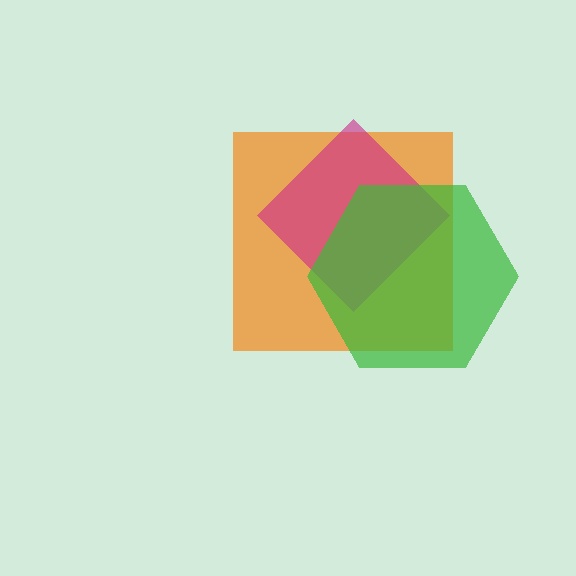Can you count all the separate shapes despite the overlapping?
Yes, there are 3 separate shapes.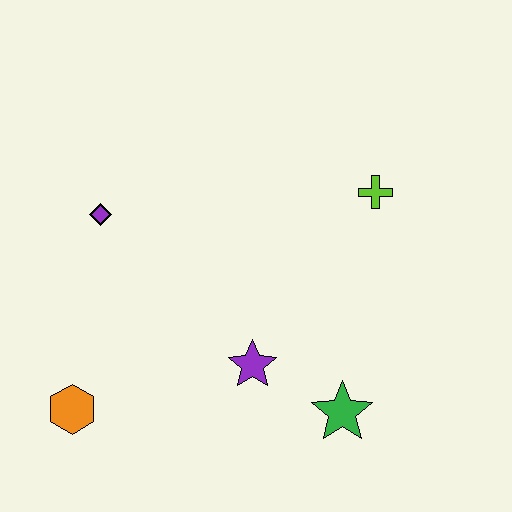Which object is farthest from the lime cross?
The orange hexagon is farthest from the lime cross.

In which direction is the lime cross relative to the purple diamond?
The lime cross is to the right of the purple diamond.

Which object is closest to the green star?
The purple star is closest to the green star.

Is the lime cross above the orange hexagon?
Yes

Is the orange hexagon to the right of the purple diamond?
No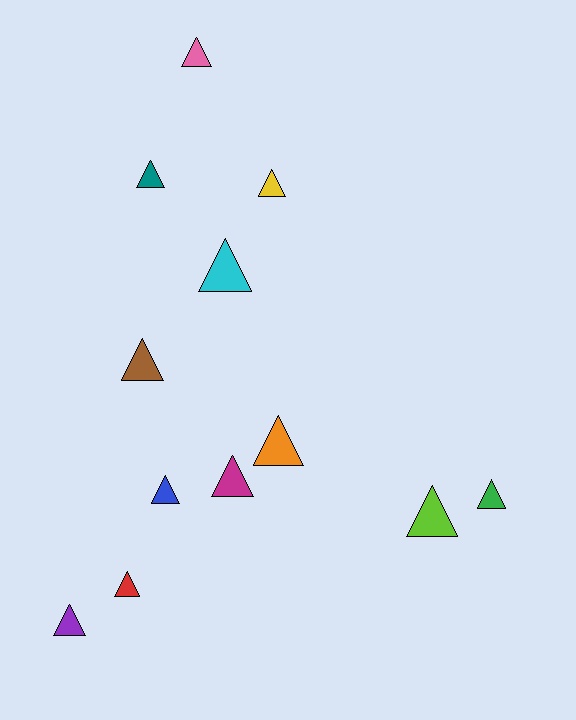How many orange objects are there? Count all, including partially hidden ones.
There is 1 orange object.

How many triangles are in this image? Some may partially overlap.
There are 12 triangles.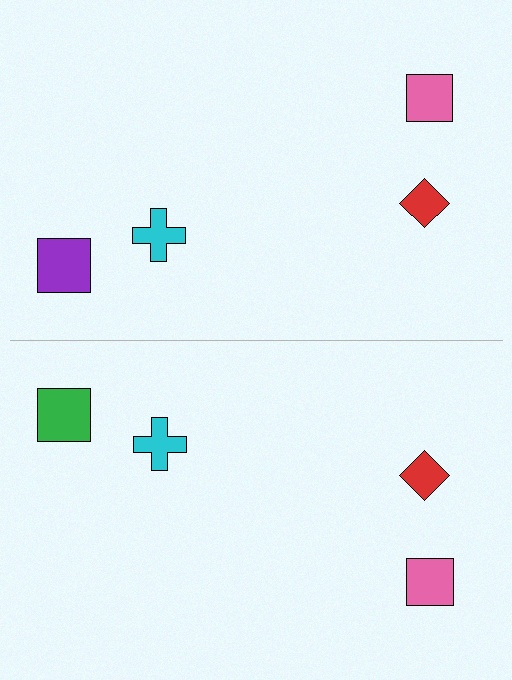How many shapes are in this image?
There are 8 shapes in this image.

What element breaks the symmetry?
The green square on the bottom side breaks the symmetry — its mirror counterpart is purple.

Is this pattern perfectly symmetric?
No, the pattern is not perfectly symmetric. The green square on the bottom side breaks the symmetry — its mirror counterpart is purple.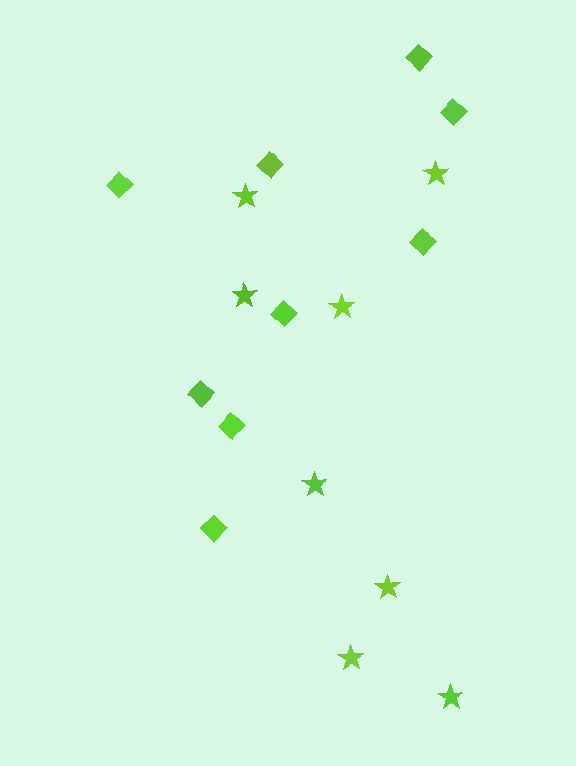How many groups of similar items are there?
There are 2 groups: one group of stars (8) and one group of diamonds (9).